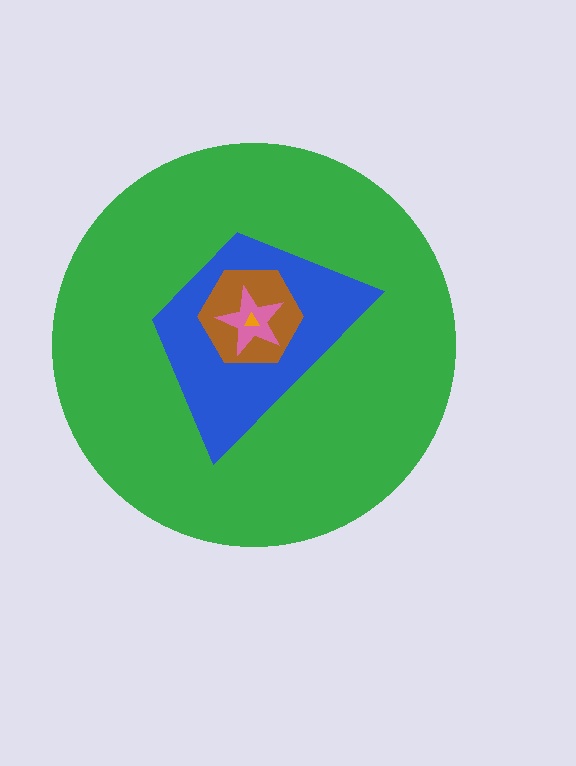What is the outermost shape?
The green circle.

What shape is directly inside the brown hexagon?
The pink star.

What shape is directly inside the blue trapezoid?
The brown hexagon.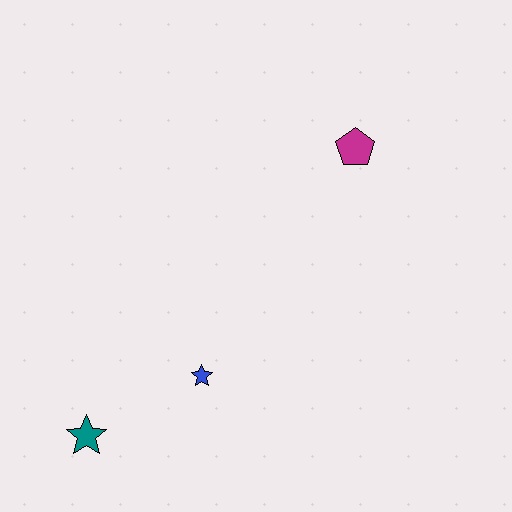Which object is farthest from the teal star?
The magenta pentagon is farthest from the teal star.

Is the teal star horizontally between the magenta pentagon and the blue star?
No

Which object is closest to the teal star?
The blue star is closest to the teal star.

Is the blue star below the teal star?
No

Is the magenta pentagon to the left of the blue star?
No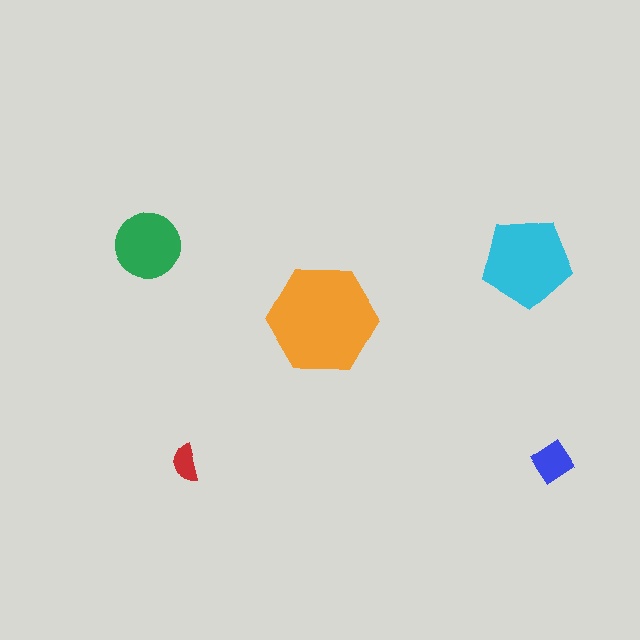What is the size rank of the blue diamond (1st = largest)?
4th.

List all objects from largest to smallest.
The orange hexagon, the cyan pentagon, the green circle, the blue diamond, the red semicircle.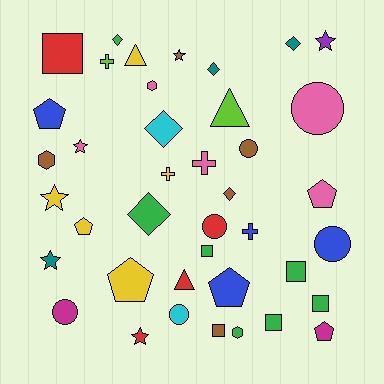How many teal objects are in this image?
There are 3 teal objects.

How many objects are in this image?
There are 40 objects.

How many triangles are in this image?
There are 3 triangles.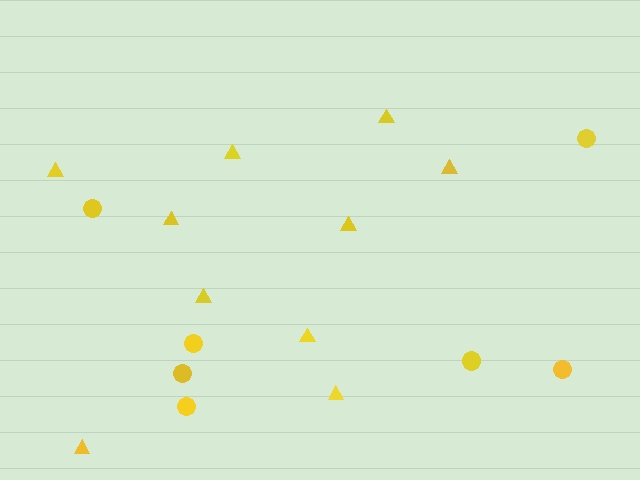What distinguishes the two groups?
There are 2 groups: one group of triangles (10) and one group of circles (7).